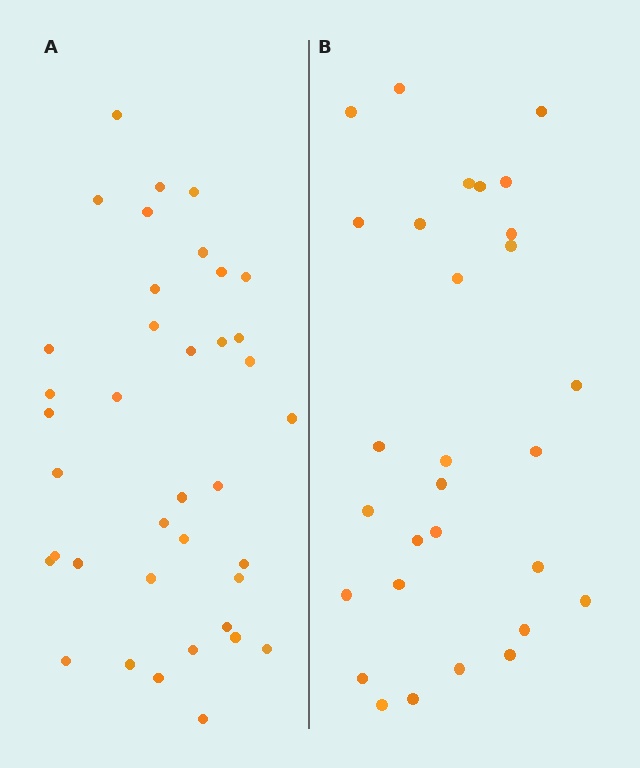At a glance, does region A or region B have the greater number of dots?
Region A (the left region) has more dots.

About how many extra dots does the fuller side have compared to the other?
Region A has roughly 8 or so more dots than region B.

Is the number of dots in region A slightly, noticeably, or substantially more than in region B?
Region A has noticeably more, but not dramatically so. The ratio is roughly 1.3 to 1.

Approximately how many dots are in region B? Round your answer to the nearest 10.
About 30 dots. (The exact count is 29, which rounds to 30.)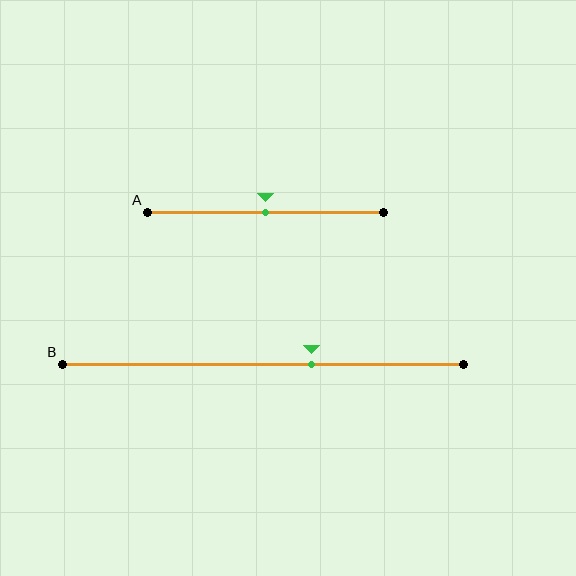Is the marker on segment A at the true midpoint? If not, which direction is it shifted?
Yes, the marker on segment A is at the true midpoint.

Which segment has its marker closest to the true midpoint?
Segment A has its marker closest to the true midpoint.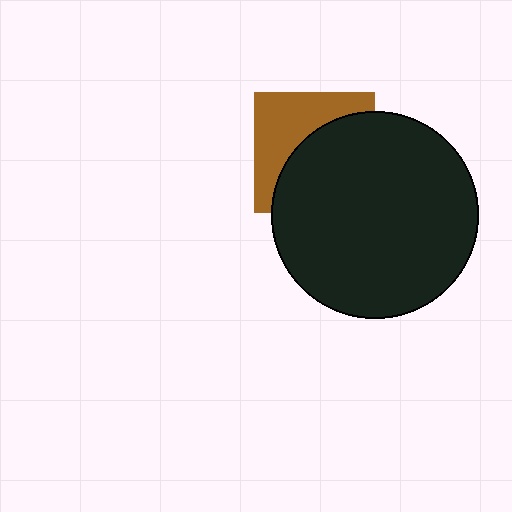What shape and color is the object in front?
The object in front is a black circle.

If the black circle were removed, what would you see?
You would see the complete brown square.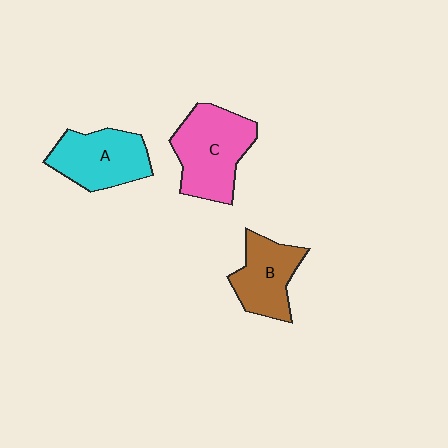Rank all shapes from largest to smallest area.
From largest to smallest: C (pink), A (cyan), B (brown).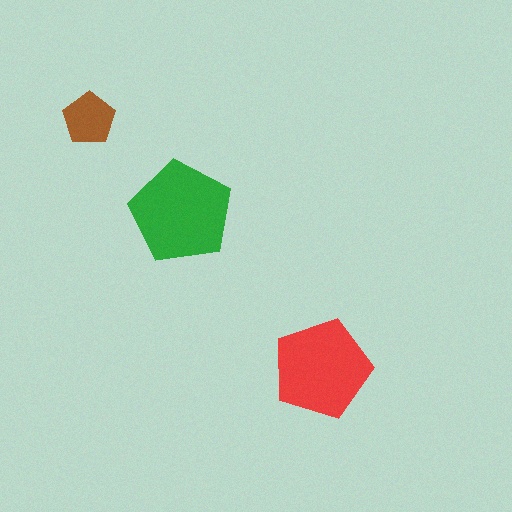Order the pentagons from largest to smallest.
the green one, the red one, the brown one.